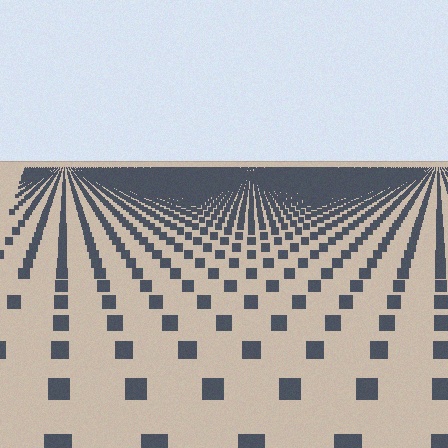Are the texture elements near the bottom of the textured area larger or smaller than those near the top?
Larger. Near the bottom, elements are closer to the viewer and appear at a bigger on-screen size.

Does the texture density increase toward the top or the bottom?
Density increases toward the top.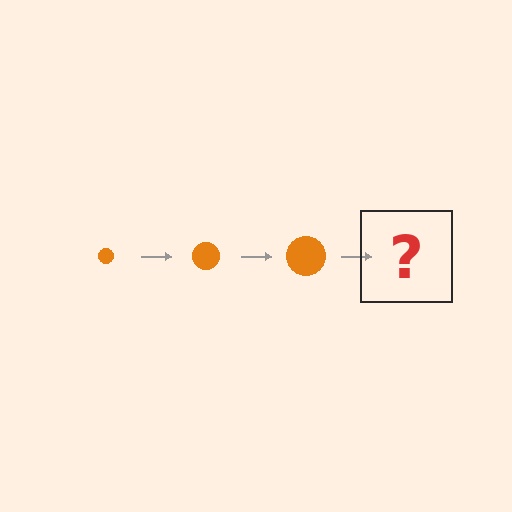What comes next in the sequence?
The next element should be an orange circle, larger than the previous one.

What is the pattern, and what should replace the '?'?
The pattern is that the circle gets progressively larger each step. The '?' should be an orange circle, larger than the previous one.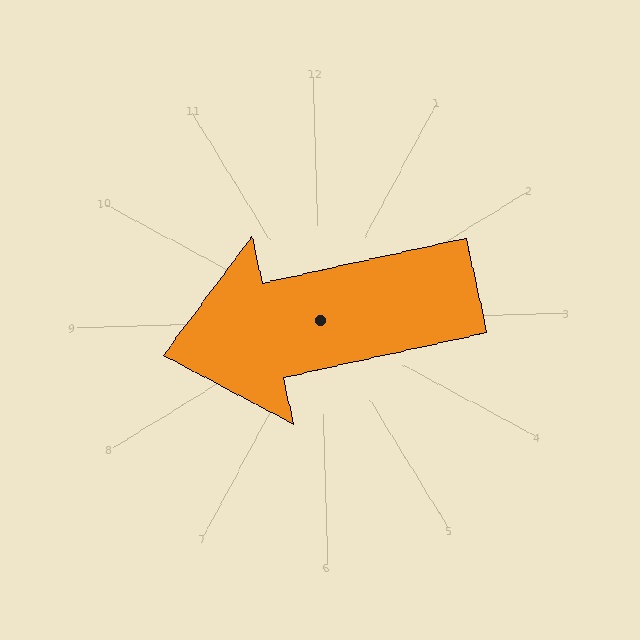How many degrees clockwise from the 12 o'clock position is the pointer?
Approximately 259 degrees.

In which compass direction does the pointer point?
West.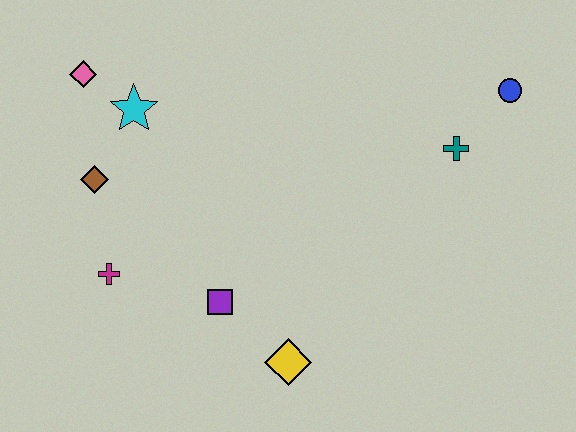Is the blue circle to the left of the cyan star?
No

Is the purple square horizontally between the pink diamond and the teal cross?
Yes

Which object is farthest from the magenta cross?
The blue circle is farthest from the magenta cross.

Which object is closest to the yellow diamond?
The purple square is closest to the yellow diamond.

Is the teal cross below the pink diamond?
Yes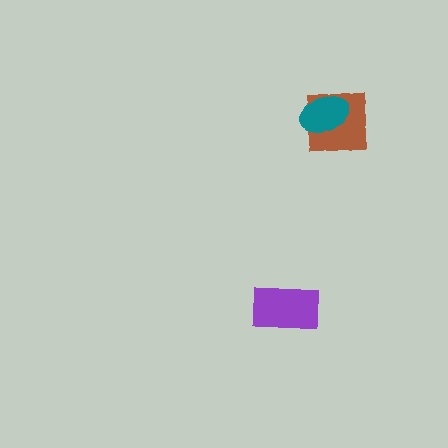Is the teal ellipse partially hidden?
No, no other shape covers it.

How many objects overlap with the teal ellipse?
1 object overlaps with the teal ellipse.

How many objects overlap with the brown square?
1 object overlaps with the brown square.